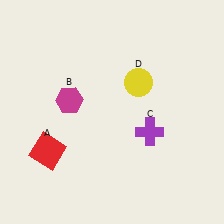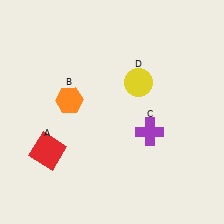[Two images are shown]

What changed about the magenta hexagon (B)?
In Image 1, B is magenta. In Image 2, it changed to orange.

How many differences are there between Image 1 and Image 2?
There is 1 difference between the two images.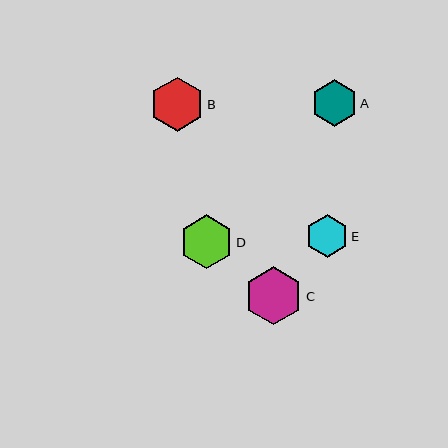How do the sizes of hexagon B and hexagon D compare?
Hexagon B and hexagon D are approximately the same size.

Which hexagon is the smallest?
Hexagon E is the smallest with a size of approximately 42 pixels.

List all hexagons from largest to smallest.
From largest to smallest: C, B, D, A, E.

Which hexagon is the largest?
Hexagon C is the largest with a size of approximately 59 pixels.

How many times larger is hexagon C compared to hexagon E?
Hexagon C is approximately 1.4 times the size of hexagon E.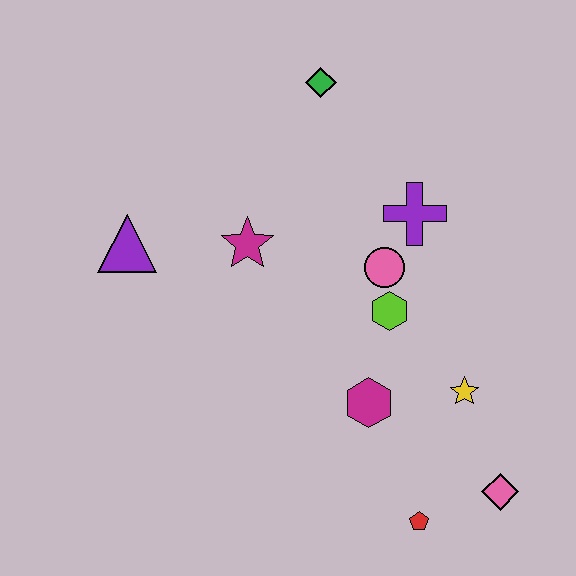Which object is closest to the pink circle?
The lime hexagon is closest to the pink circle.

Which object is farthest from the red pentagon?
The green diamond is farthest from the red pentagon.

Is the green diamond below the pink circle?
No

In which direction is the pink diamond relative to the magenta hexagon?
The pink diamond is to the right of the magenta hexagon.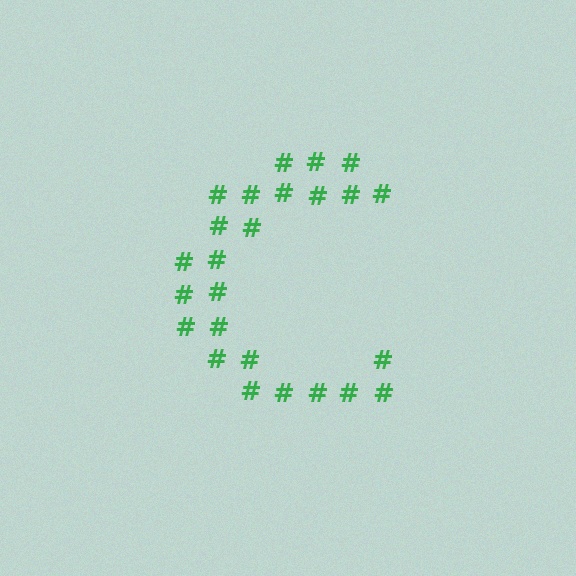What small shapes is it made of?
It is made of small hash symbols.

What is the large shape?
The large shape is the letter C.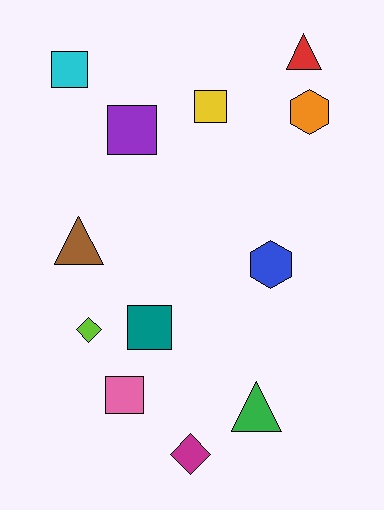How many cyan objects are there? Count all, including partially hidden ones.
There is 1 cyan object.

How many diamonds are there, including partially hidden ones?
There are 2 diamonds.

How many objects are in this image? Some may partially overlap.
There are 12 objects.